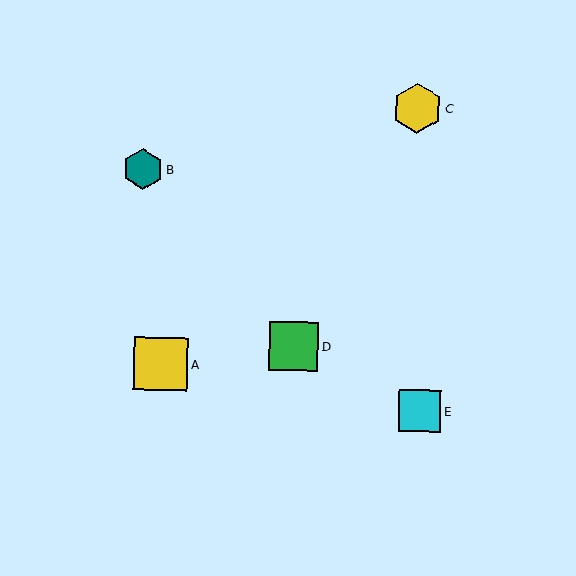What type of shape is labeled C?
Shape C is a yellow hexagon.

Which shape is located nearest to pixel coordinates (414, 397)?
The cyan square (labeled E) at (420, 411) is nearest to that location.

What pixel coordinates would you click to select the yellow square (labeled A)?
Click at (161, 364) to select the yellow square A.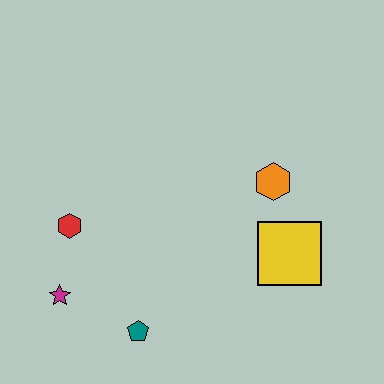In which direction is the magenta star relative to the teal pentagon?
The magenta star is to the left of the teal pentagon.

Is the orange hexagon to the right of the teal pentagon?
Yes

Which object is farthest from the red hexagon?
The yellow square is farthest from the red hexagon.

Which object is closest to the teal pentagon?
The magenta star is closest to the teal pentagon.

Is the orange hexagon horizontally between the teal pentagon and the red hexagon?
No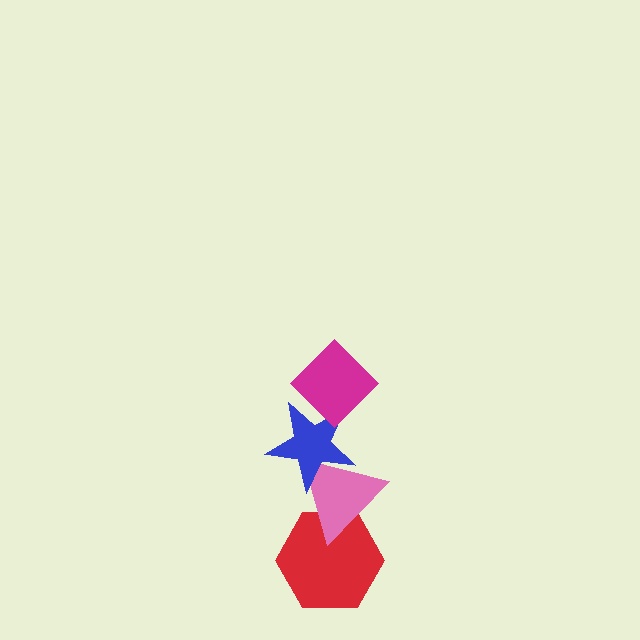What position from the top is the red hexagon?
The red hexagon is 4th from the top.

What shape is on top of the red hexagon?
The pink triangle is on top of the red hexagon.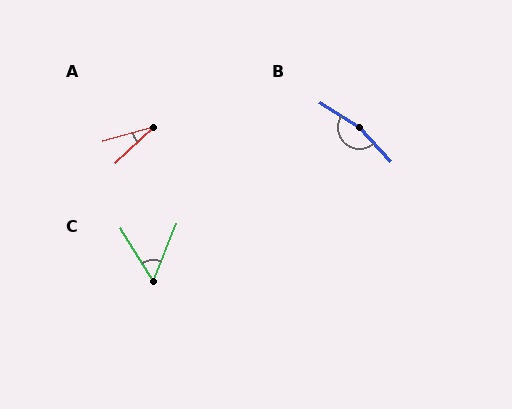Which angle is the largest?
B, at approximately 164 degrees.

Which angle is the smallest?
A, at approximately 27 degrees.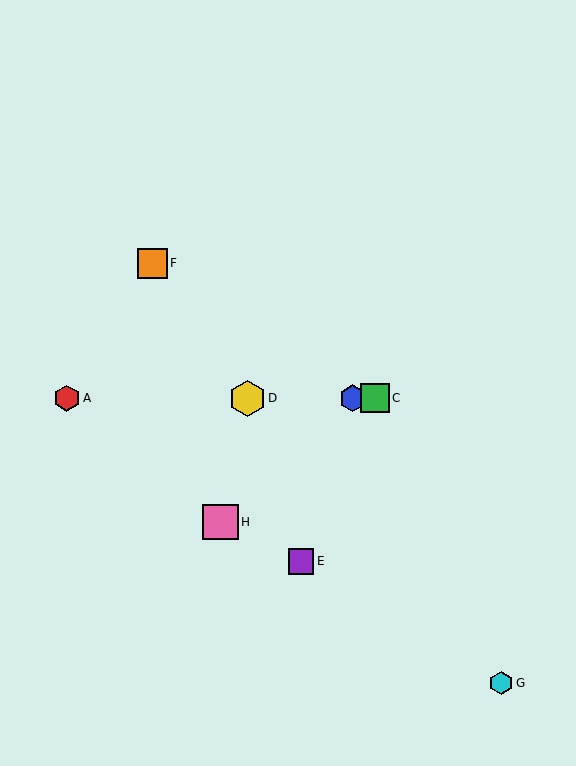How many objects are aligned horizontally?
4 objects (A, B, C, D) are aligned horizontally.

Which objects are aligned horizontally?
Objects A, B, C, D are aligned horizontally.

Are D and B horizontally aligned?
Yes, both are at y≈398.